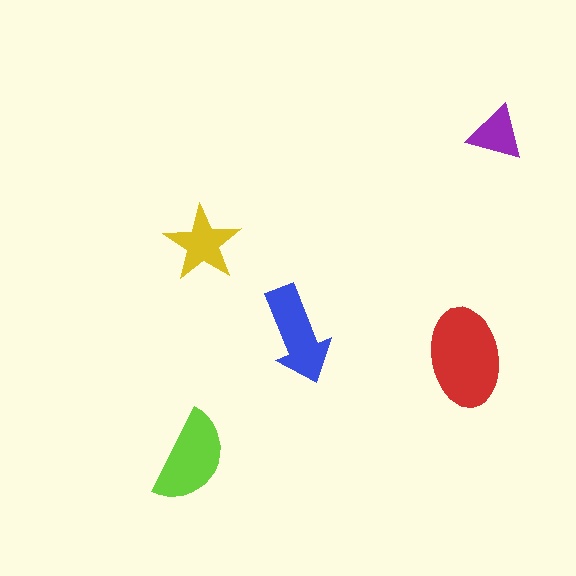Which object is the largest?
The red ellipse.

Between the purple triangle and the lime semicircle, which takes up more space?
The lime semicircle.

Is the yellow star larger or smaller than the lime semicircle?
Smaller.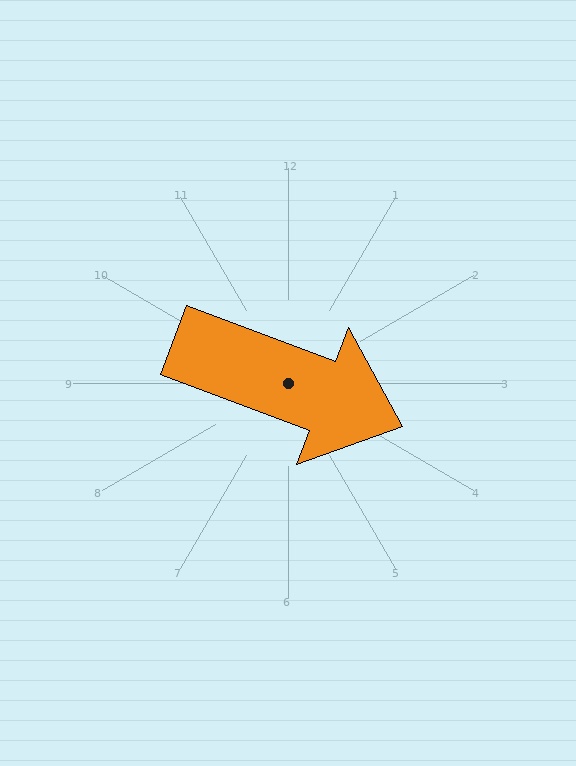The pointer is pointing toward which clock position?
Roughly 4 o'clock.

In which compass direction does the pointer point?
East.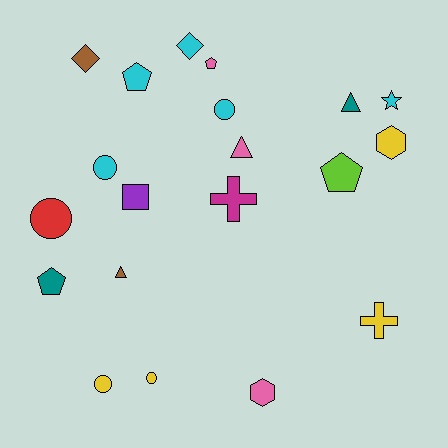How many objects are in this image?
There are 20 objects.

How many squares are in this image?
There is 1 square.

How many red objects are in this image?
There is 1 red object.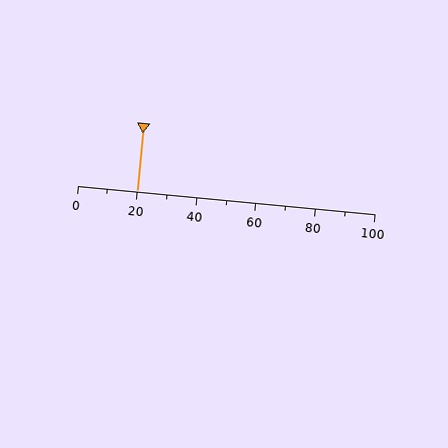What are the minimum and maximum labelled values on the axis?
The axis runs from 0 to 100.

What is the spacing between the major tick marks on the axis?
The major ticks are spaced 20 apart.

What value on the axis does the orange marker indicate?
The marker indicates approximately 20.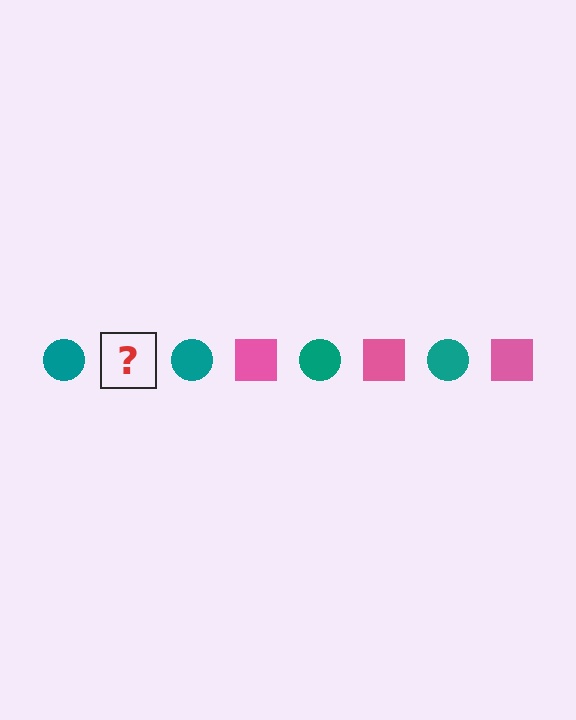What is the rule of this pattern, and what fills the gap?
The rule is that the pattern alternates between teal circle and pink square. The gap should be filled with a pink square.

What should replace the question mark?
The question mark should be replaced with a pink square.